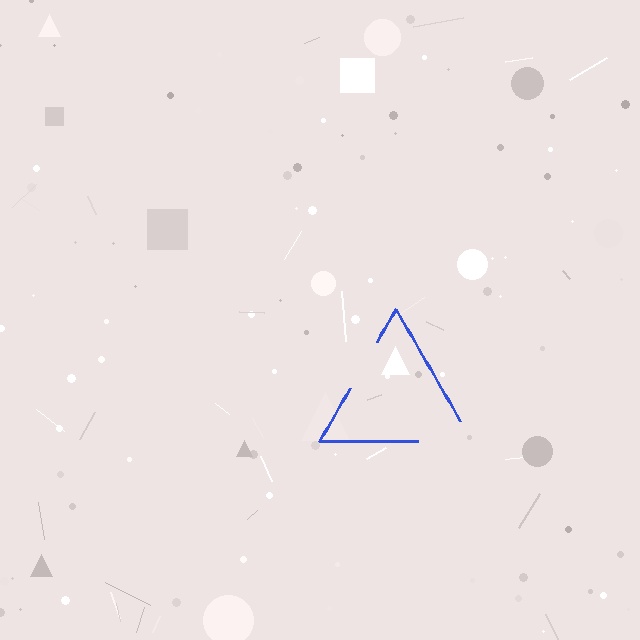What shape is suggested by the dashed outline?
The dashed outline suggests a triangle.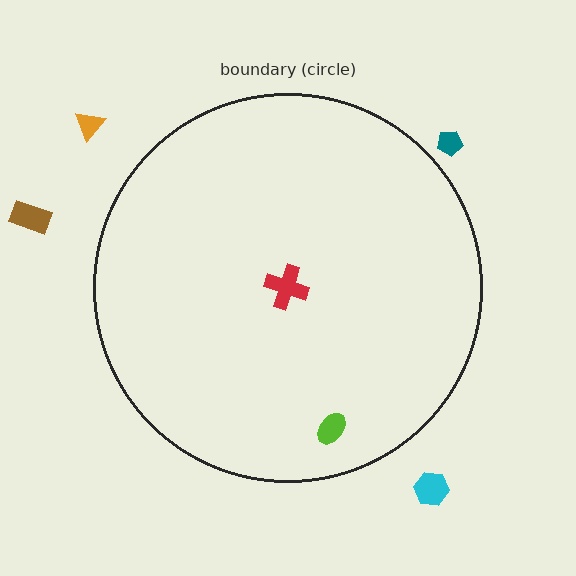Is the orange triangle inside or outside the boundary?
Outside.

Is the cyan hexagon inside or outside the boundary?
Outside.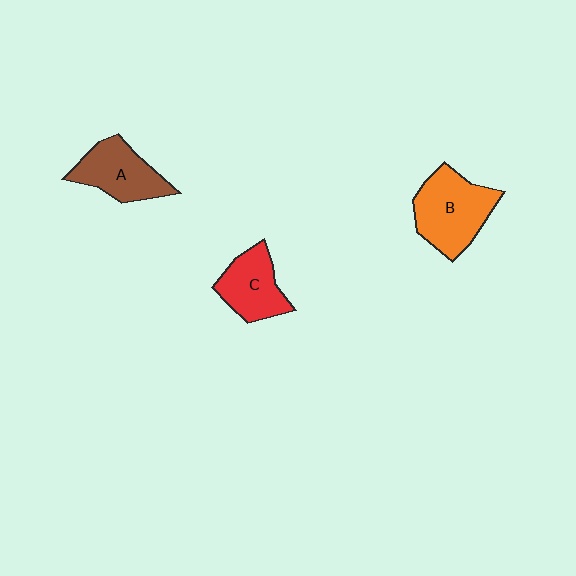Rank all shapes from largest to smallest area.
From largest to smallest: B (orange), A (brown), C (red).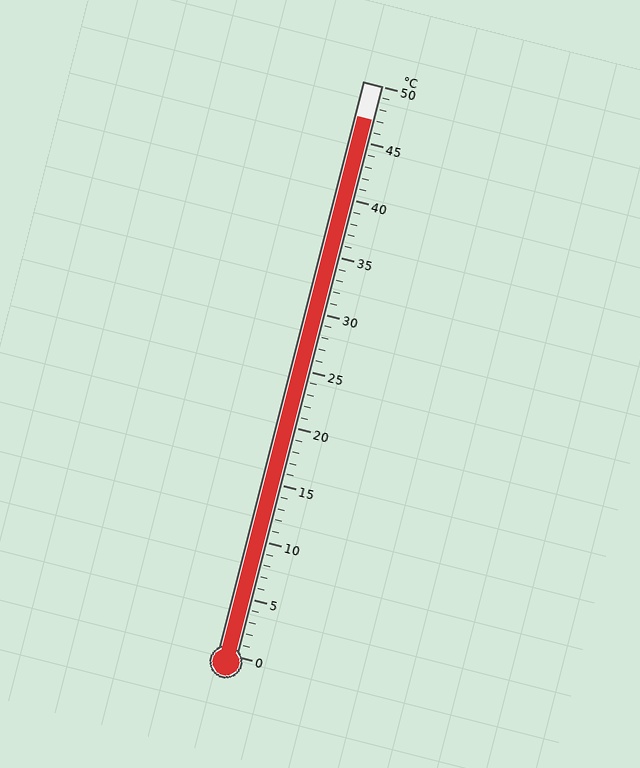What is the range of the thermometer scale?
The thermometer scale ranges from 0°C to 50°C.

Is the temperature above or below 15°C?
The temperature is above 15°C.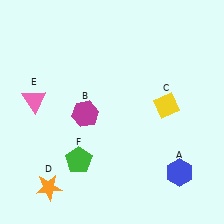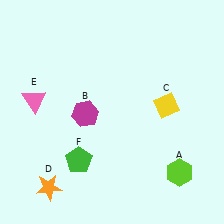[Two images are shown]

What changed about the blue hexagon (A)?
In Image 1, A is blue. In Image 2, it changed to lime.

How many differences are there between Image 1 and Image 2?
There is 1 difference between the two images.